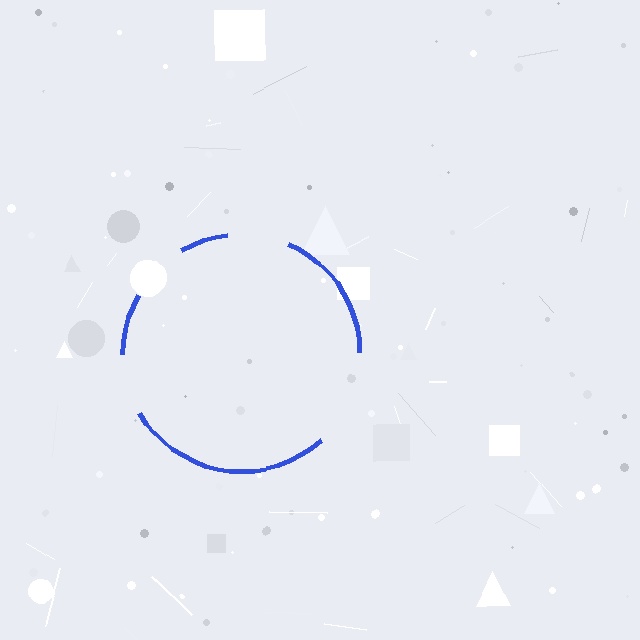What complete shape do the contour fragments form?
The contour fragments form a circle.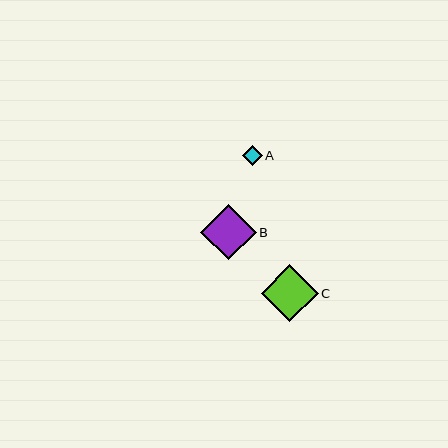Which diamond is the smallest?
Diamond A is the smallest with a size of approximately 20 pixels.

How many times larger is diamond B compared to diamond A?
Diamond B is approximately 2.8 times the size of diamond A.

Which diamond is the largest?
Diamond C is the largest with a size of approximately 57 pixels.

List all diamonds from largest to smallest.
From largest to smallest: C, B, A.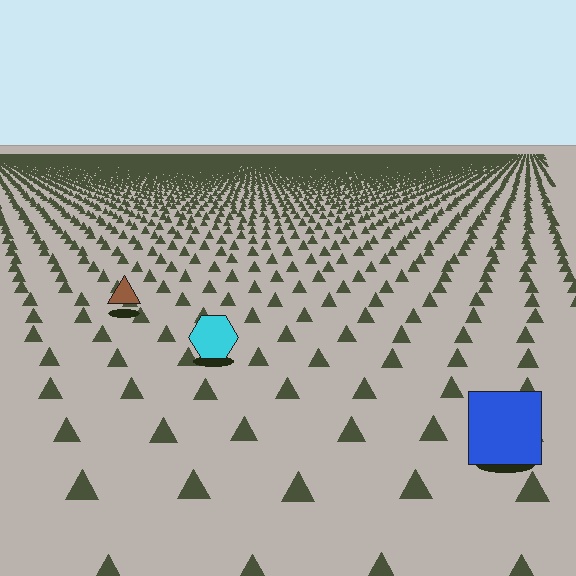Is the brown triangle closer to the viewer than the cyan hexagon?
No. The cyan hexagon is closer — you can tell from the texture gradient: the ground texture is coarser near it.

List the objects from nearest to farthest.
From nearest to farthest: the blue square, the cyan hexagon, the brown triangle.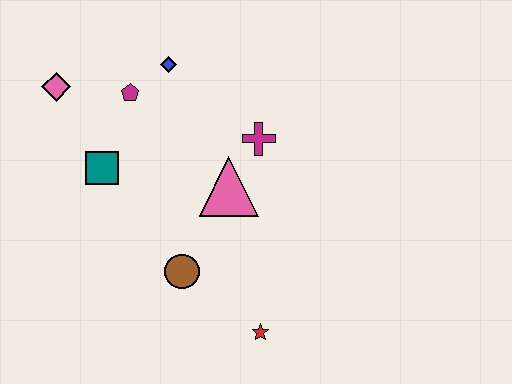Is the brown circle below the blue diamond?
Yes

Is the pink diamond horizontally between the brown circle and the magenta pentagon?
No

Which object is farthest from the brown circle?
The pink diamond is farthest from the brown circle.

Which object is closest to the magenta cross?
The pink triangle is closest to the magenta cross.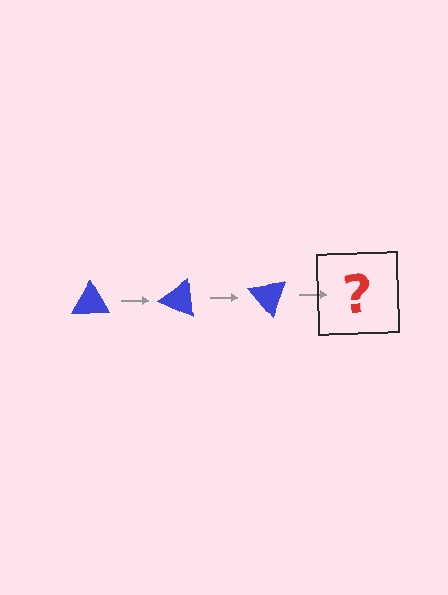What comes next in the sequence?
The next element should be a blue triangle rotated 75 degrees.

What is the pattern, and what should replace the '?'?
The pattern is that the triangle rotates 25 degrees each step. The '?' should be a blue triangle rotated 75 degrees.